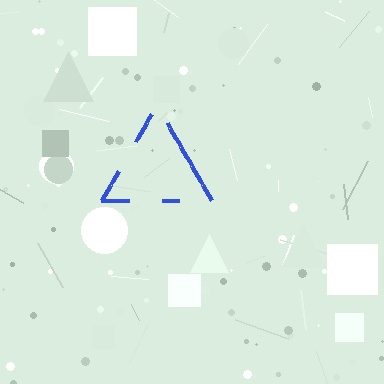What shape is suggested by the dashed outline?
The dashed outline suggests a triangle.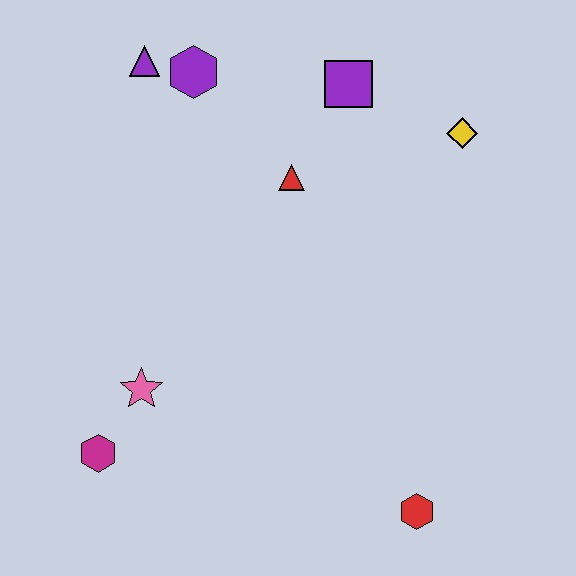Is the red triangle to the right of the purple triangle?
Yes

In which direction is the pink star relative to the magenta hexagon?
The pink star is above the magenta hexagon.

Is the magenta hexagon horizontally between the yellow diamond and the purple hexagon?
No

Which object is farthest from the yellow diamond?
The magenta hexagon is farthest from the yellow diamond.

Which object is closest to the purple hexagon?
The purple triangle is closest to the purple hexagon.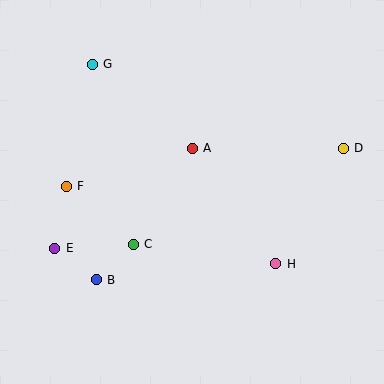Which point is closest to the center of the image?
Point A at (192, 148) is closest to the center.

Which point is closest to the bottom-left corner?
Point B is closest to the bottom-left corner.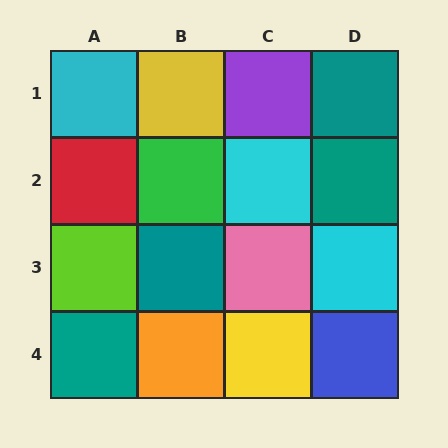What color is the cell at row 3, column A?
Lime.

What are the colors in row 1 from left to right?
Cyan, yellow, purple, teal.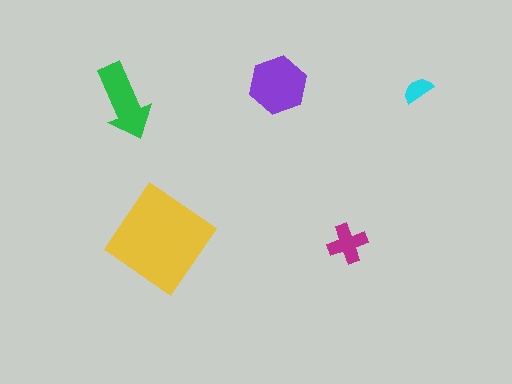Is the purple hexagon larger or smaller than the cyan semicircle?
Larger.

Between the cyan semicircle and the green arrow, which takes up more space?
The green arrow.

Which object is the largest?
The yellow diamond.